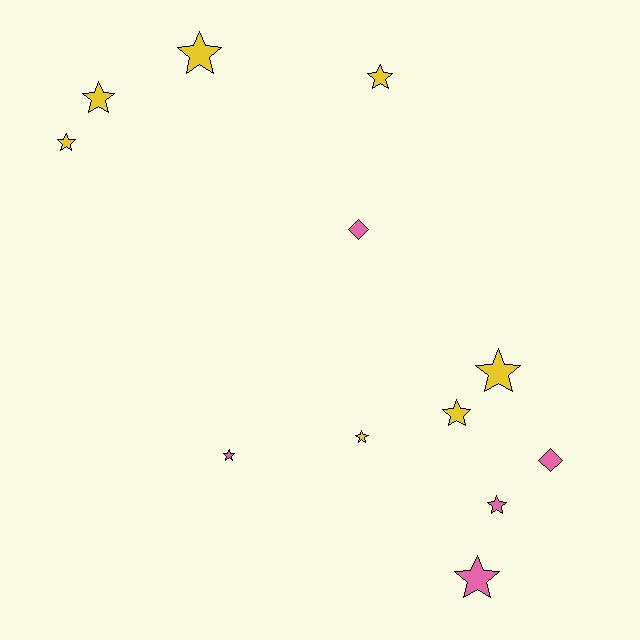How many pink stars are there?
There are 3 pink stars.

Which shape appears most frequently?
Star, with 10 objects.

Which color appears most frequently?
Yellow, with 7 objects.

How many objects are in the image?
There are 12 objects.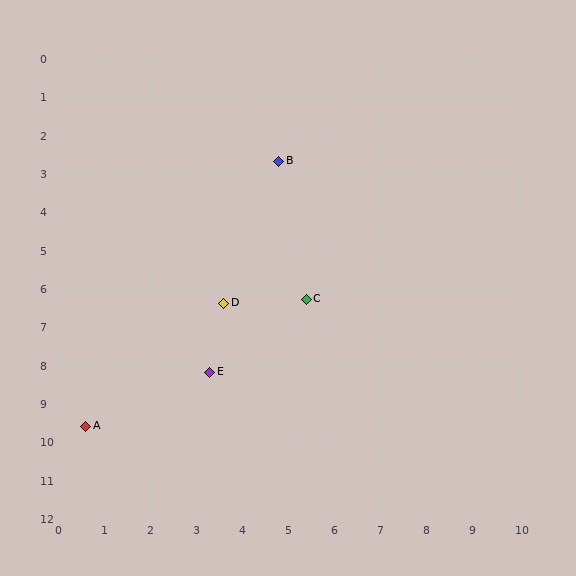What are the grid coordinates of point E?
Point E is at approximately (3.3, 8.2).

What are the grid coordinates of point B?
Point B is at approximately (4.8, 2.7).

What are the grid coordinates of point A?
Point A is at approximately (0.6, 9.6).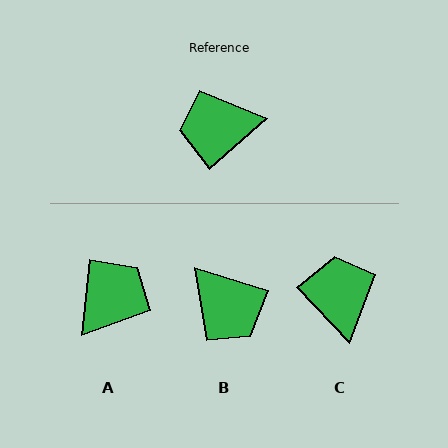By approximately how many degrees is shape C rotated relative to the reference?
Approximately 89 degrees clockwise.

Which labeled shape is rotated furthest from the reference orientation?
A, about 138 degrees away.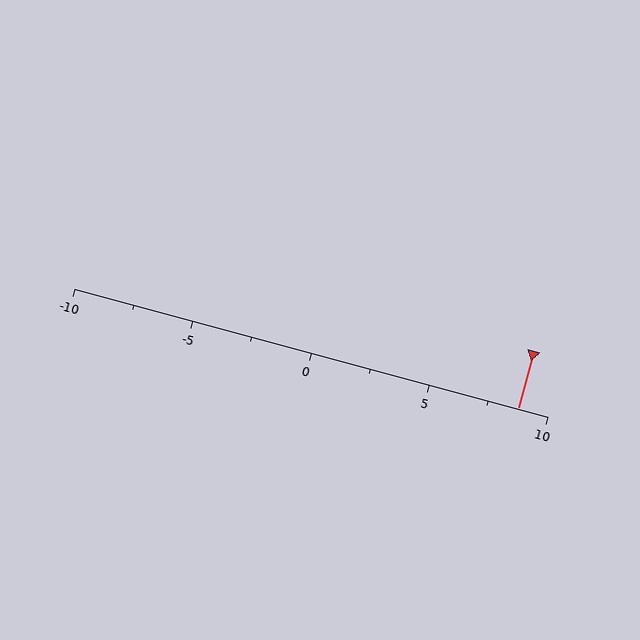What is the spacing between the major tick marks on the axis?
The major ticks are spaced 5 apart.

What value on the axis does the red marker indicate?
The marker indicates approximately 8.8.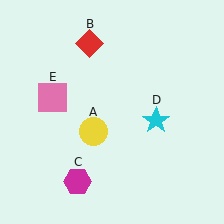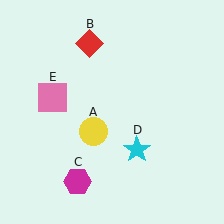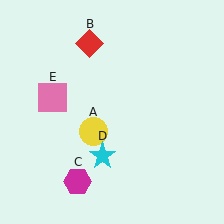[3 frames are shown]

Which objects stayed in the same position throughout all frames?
Yellow circle (object A) and red diamond (object B) and magenta hexagon (object C) and pink square (object E) remained stationary.